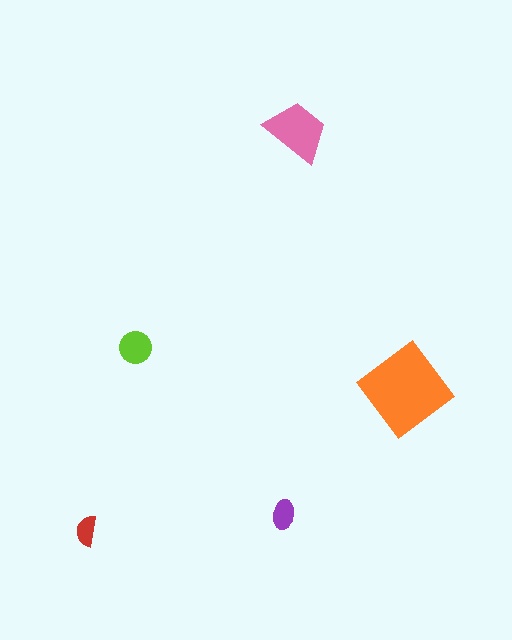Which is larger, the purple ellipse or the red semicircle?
The purple ellipse.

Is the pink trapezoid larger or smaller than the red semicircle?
Larger.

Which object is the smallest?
The red semicircle.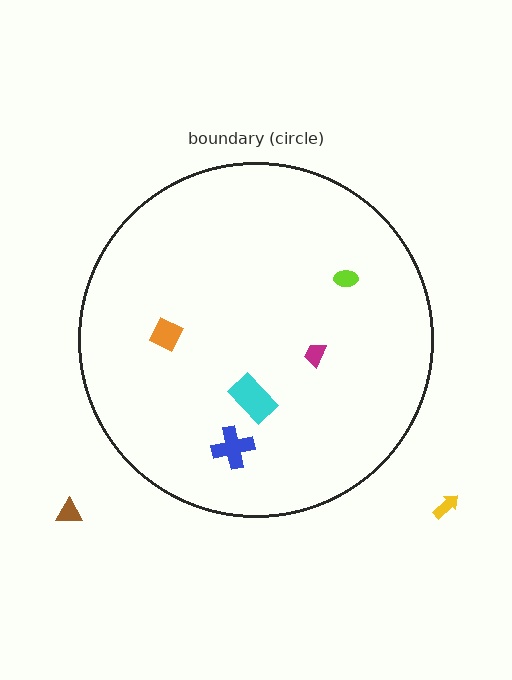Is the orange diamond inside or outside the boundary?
Inside.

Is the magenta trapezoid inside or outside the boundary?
Inside.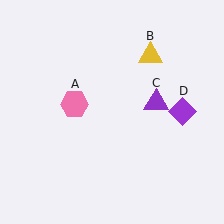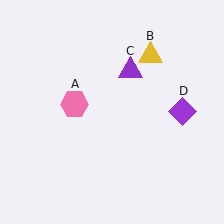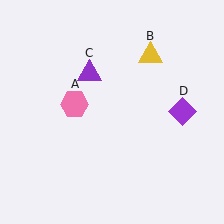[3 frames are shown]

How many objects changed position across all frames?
1 object changed position: purple triangle (object C).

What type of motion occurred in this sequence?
The purple triangle (object C) rotated counterclockwise around the center of the scene.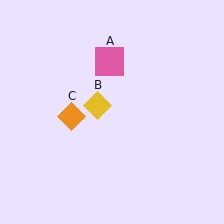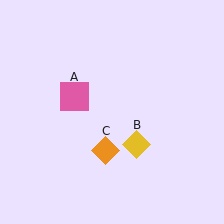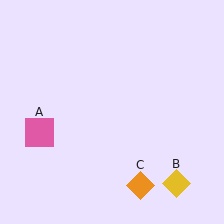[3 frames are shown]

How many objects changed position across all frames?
3 objects changed position: pink square (object A), yellow diamond (object B), orange diamond (object C).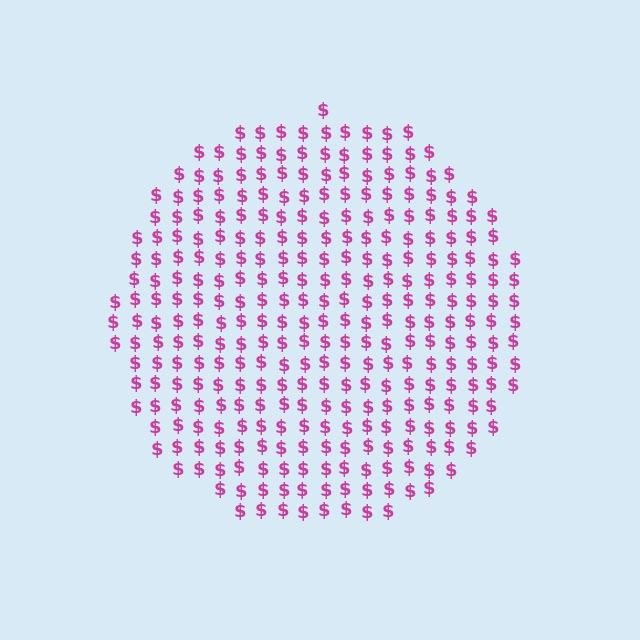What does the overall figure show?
The overall figure shows a circle.